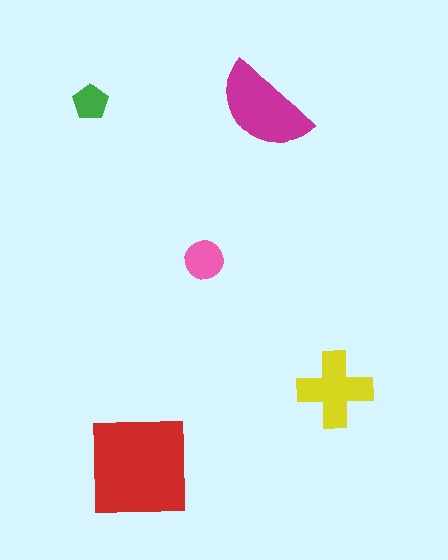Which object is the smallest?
The green pentagon.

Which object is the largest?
The red square.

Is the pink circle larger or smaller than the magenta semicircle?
Smaller.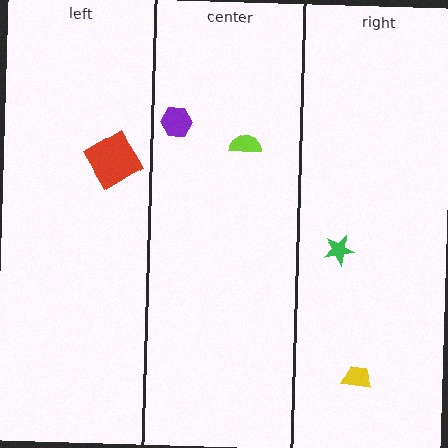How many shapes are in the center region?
2.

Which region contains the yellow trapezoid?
The right region.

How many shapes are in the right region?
2.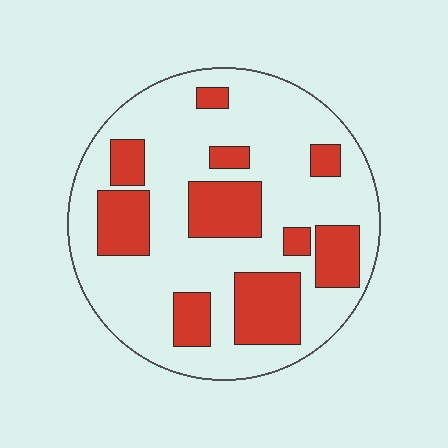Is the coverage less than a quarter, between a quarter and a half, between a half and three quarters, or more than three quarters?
Between a quarter and a half.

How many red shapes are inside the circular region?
10.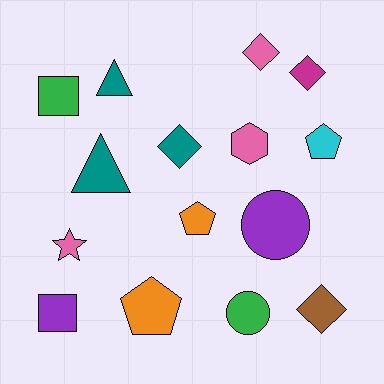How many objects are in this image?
There are 15 objects.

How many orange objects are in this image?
There are 2 orange objects.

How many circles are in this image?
There are 2 circles.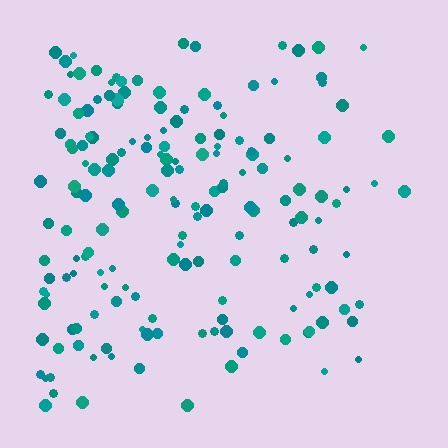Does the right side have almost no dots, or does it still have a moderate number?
Still a moderate number, just noticeably fewer than the left.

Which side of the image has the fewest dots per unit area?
The right.